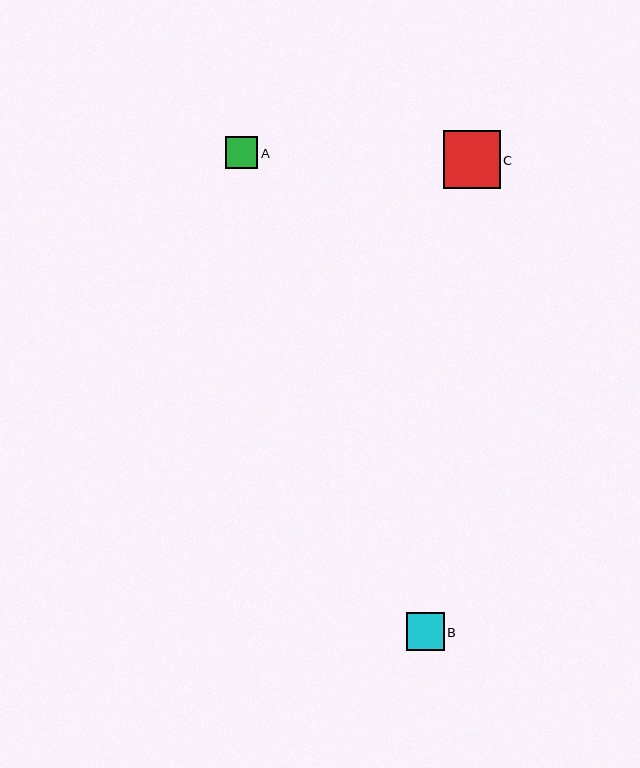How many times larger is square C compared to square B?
Square C is approximately 1.5 times the size of square B.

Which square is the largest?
Square C is the largest with a size of approximately 57 pixels.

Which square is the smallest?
Square A is the smallest with a size of approximately 32 pixels.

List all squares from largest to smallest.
From largest to smallest: C, B, A.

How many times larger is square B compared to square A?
Square B is approximately 1.2 times the size of square A.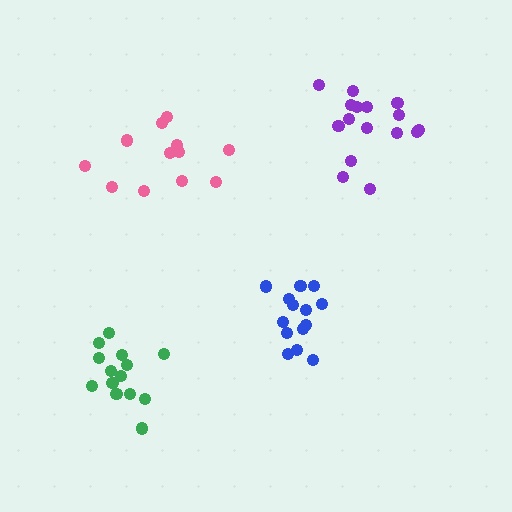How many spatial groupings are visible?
There are 4 spatial groupings.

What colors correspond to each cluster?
The clusters are colored: blue, pink, purple, green.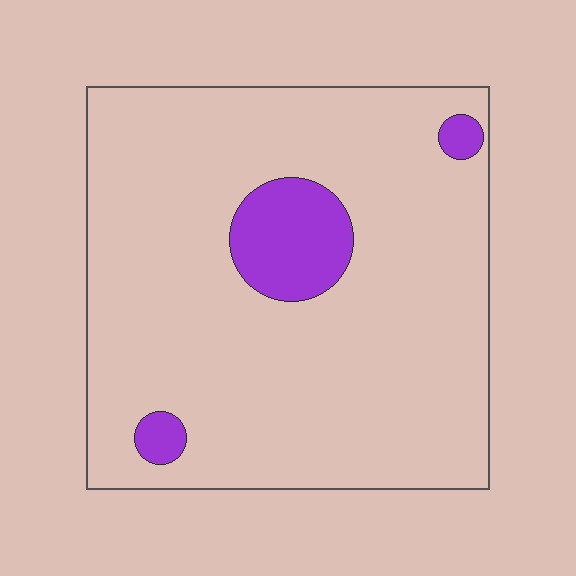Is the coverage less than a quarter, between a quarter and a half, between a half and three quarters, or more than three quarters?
Less than a quarter.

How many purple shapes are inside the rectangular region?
3.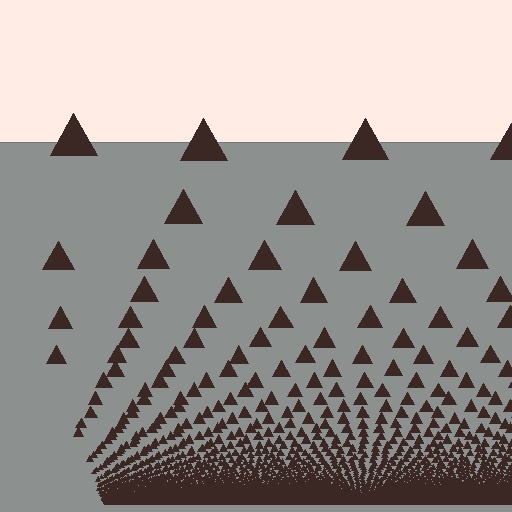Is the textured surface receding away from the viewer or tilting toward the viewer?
The surface appears to tilt toward the viewer. Texture elements get larger and sparser toward the top.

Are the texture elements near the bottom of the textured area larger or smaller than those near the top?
Smaller. The gradient is inverted — elements near the bottom are smaller and denser.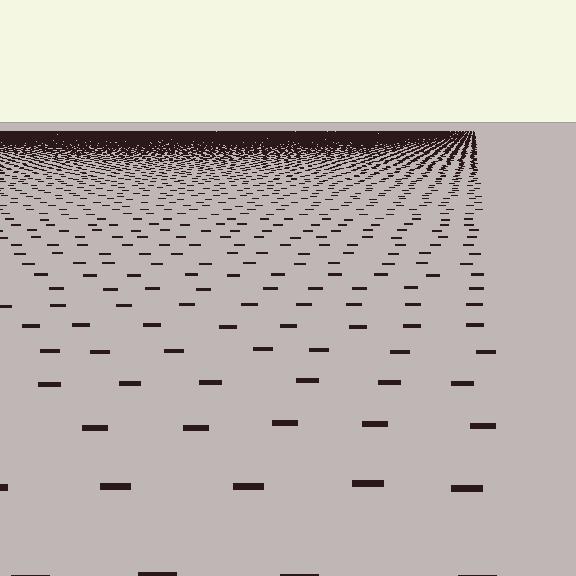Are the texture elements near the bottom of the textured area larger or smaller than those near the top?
Larger. Near the bottom, elements are closer to the viewer and appear at a bigger on-screen size.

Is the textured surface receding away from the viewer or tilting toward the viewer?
The surface is receding away from the viewer. Texture elements get smaller and denser toward the top.